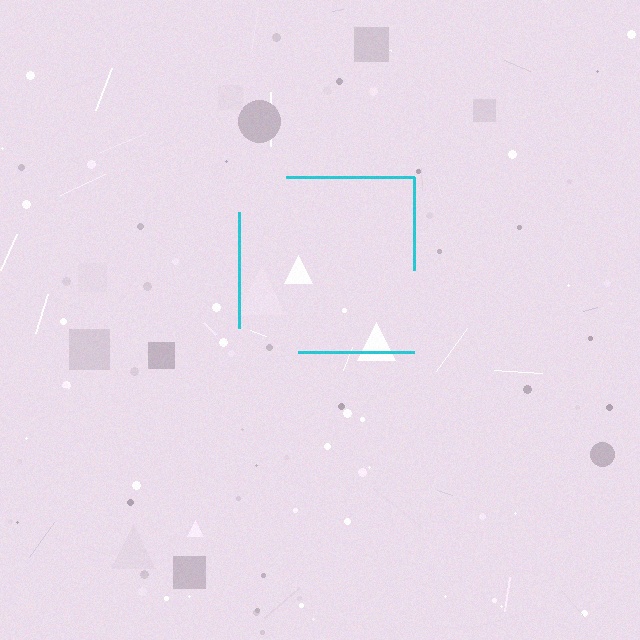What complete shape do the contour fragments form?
The contour fragments form a square.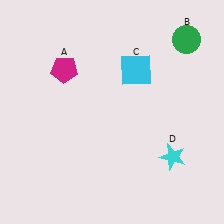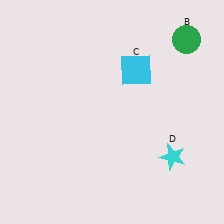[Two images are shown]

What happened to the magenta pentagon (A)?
The magenta pentagon (A) was removed in Image 2. It was in the top-left area of Image 1.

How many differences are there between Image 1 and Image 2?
There is 1 difference between the two images.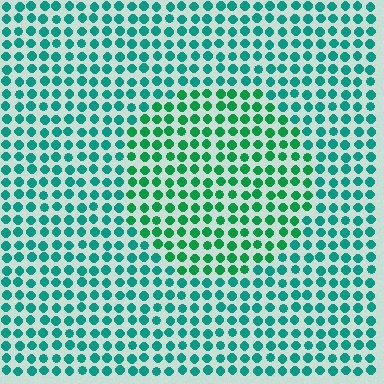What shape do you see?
I see a circle.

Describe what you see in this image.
The image is filled with small teal elements in a uniform arrangement. A circle-shaped region is visible where the elements are tinted to a slightly different hue, forming a subtle color boundary.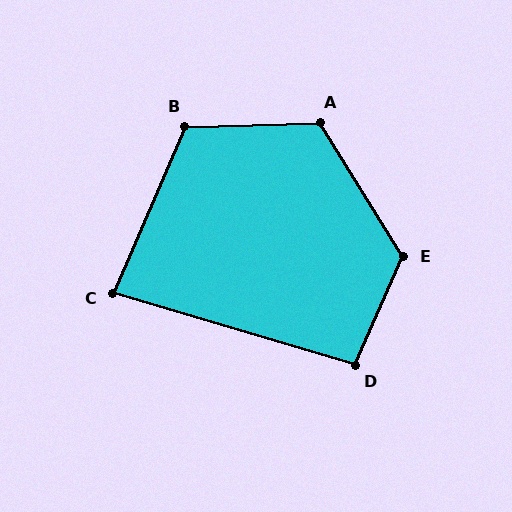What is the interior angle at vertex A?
Approximately 120 degrees (obtuse).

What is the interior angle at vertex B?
Approximately 115 degrees (obtuse).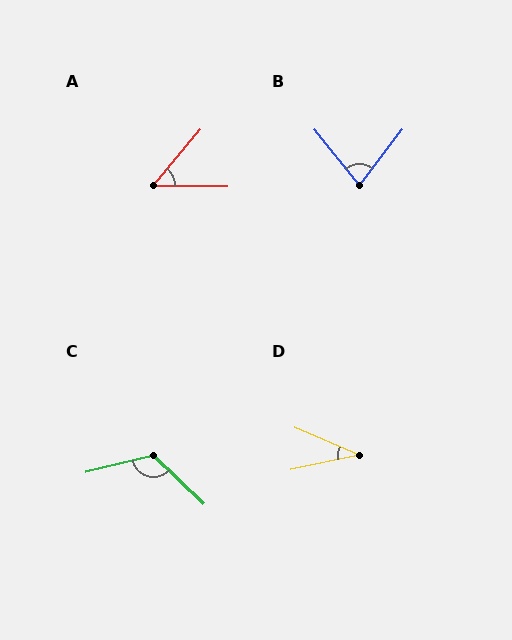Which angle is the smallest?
D, at approximately 36 degrees.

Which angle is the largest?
C, at approximately 123 degrees.